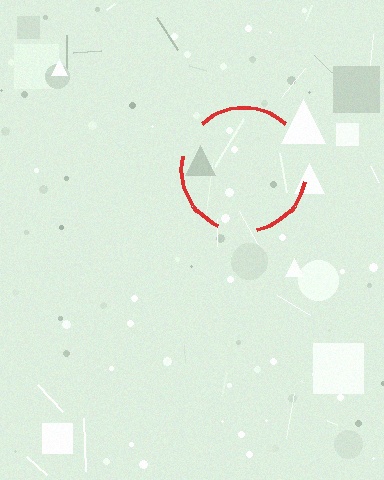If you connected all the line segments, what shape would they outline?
They would outline a circle.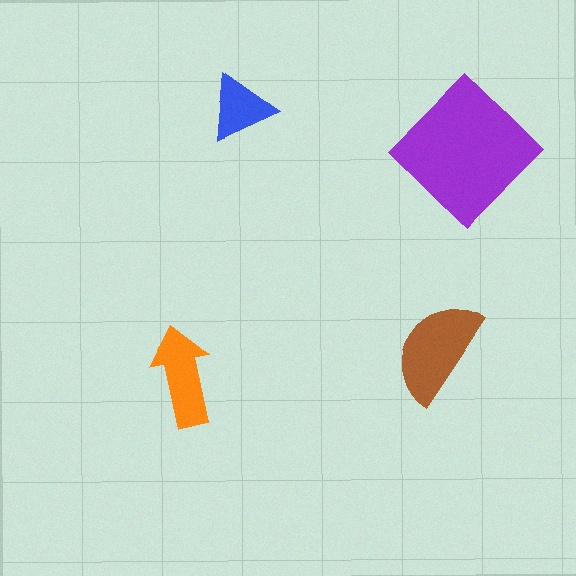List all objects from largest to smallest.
The purple diamond, the brown semicircle, the orange arrow, the blue triangle.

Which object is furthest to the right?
The purple diamond is rightmost.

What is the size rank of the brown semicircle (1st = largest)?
2nd.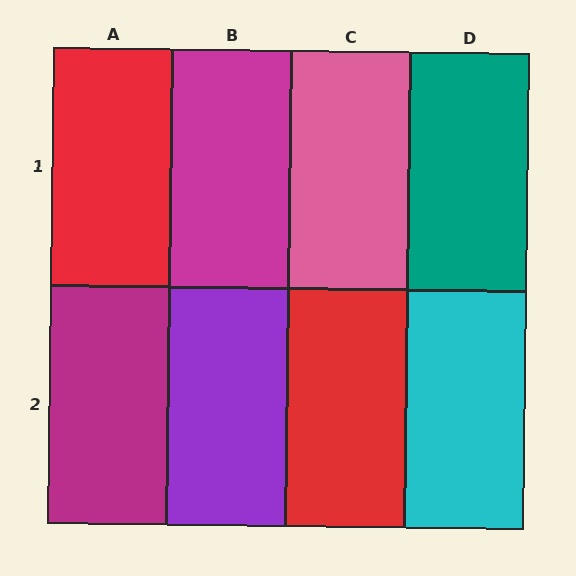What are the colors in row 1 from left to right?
Red, magenta, pink, teal.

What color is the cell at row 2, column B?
Purple.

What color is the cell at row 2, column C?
Red.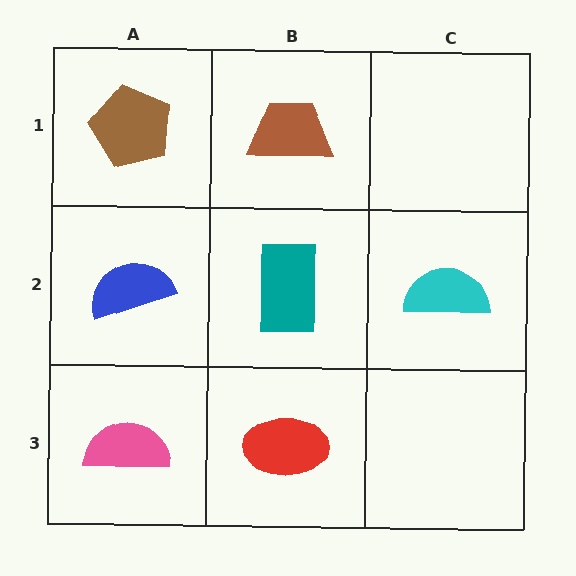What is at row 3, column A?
A pink semicircle.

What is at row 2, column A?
A blue semicircle.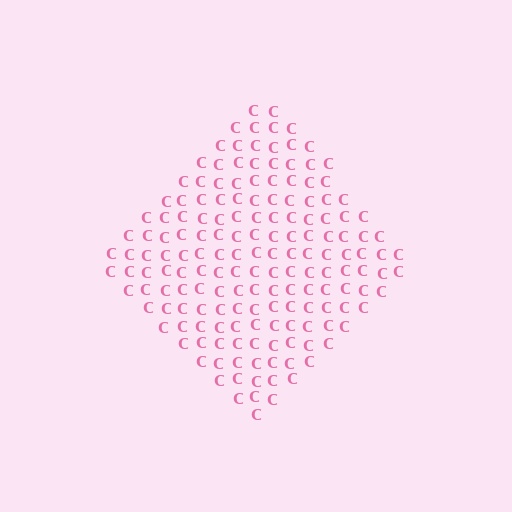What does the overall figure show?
The overall figure shows a diamond.